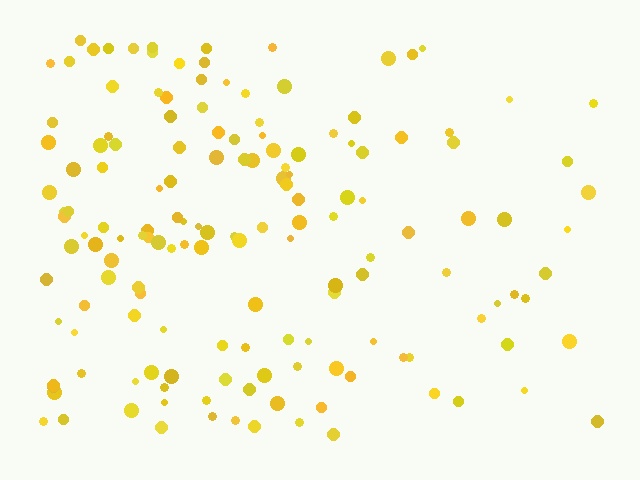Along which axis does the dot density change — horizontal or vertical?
Horizontal.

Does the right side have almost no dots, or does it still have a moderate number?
Still a moderate number, just noticeably fewer than the left.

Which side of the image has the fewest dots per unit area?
The right.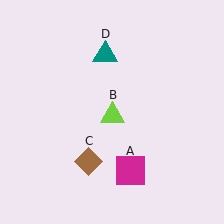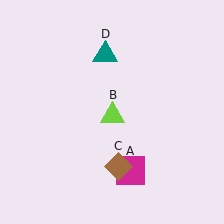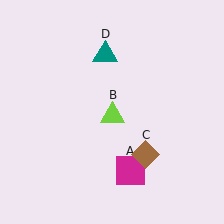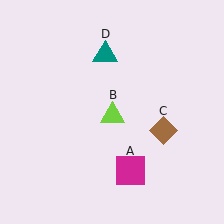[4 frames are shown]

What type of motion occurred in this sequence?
The brown diamond (object C) rotated counterclockwise around the center of the scene.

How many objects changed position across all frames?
1 object changed position: brown diamond (object C).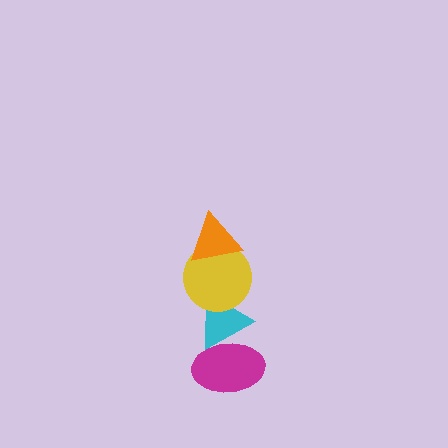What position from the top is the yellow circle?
The yellow circle is 2nd from the top.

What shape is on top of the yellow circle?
The orange triangle is on top of the yellow circle.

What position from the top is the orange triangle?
The orange triangle is 1st from the top.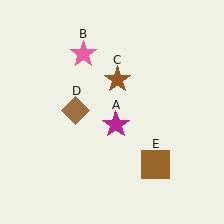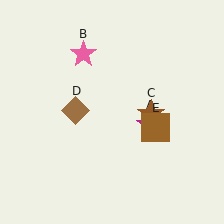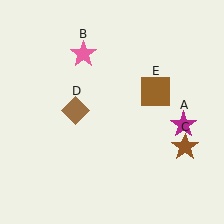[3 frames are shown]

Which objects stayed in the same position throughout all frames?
Pink star (object B) and brown diamond (object D) remained stationary.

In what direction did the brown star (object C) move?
The brown star (object C) moved down and to the right.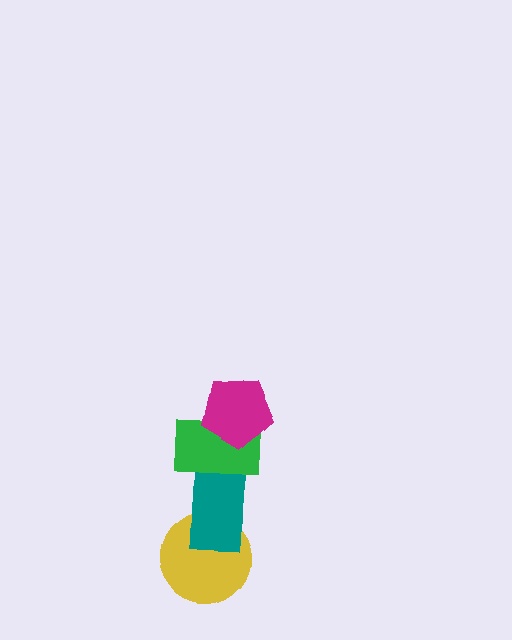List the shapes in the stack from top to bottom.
From top to bottom: the magenta pentagon, the green rectangle, the teal rectangle, the yellow circle.